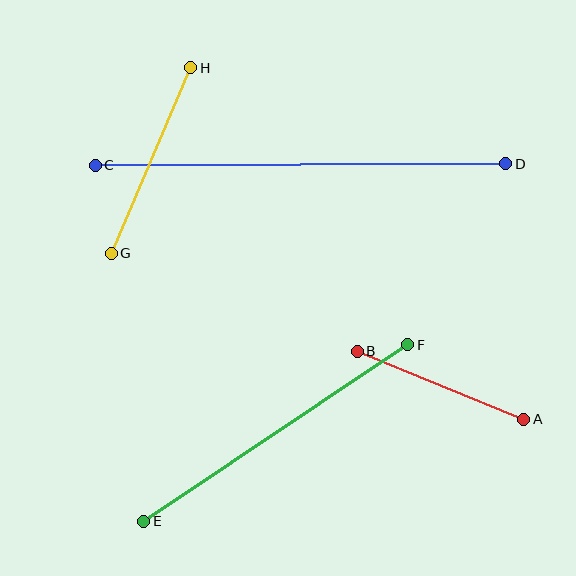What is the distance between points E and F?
The distance is approximately 317 pixels.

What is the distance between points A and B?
The distance is approximately 180 pixels.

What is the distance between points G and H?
The distance is approximately 202 pixels.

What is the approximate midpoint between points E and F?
The midpoint is at approximately (276, 433) pixels.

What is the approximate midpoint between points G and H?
The midpoint is at approximately (151, 160) pixels.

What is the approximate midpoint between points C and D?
The midpoint is at approximately (300, 164) pixels.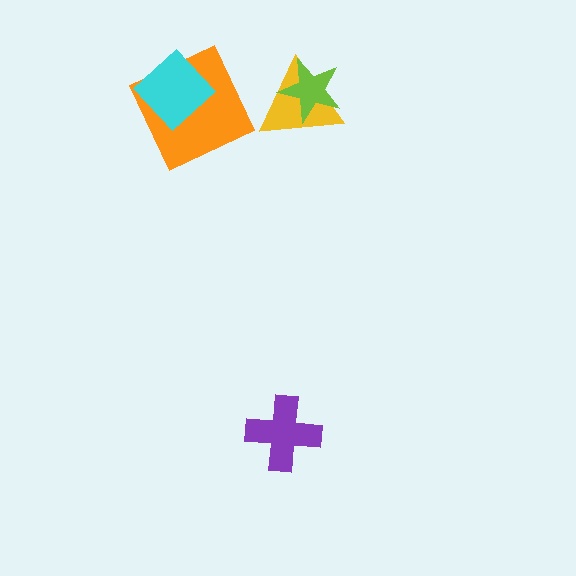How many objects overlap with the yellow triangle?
1 object overlaps with the yellow triangle.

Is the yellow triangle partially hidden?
Yes, it is partially covered by another shape.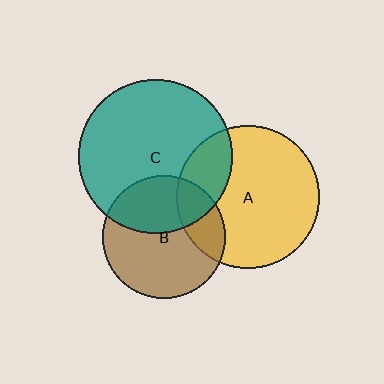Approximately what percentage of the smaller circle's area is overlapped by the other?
Approximately 20%.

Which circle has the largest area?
Circle C (teal).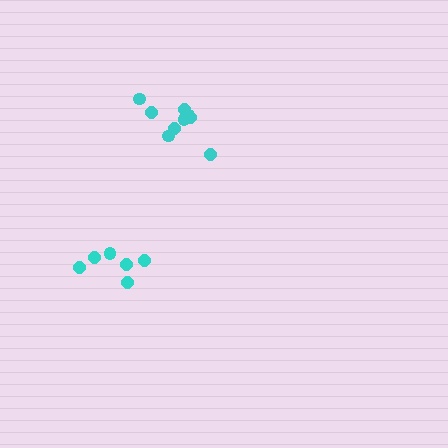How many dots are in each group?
Group 1: 6 dots, Group 2: 9 dots (15 total).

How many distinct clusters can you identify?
There are 2 distinct clusters.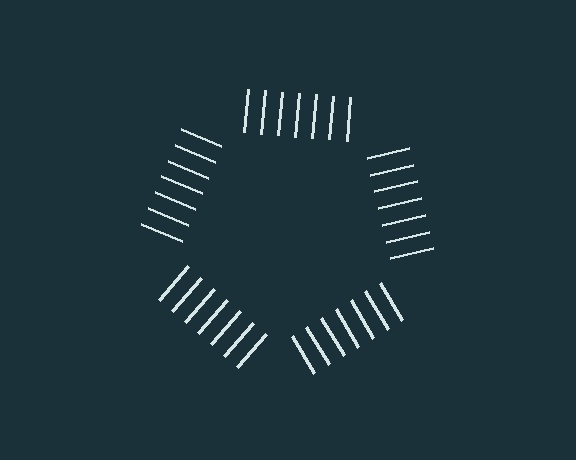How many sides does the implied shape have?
5 sides — the line-ends trace a pentagon.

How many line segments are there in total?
35 — 7 along each of the 5 edges.